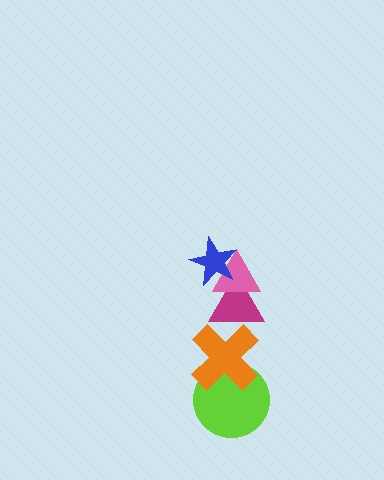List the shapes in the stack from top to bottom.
From top to bottom: the blue star, the pink triangle, the magenta triangle, the orange cross, the lime circle.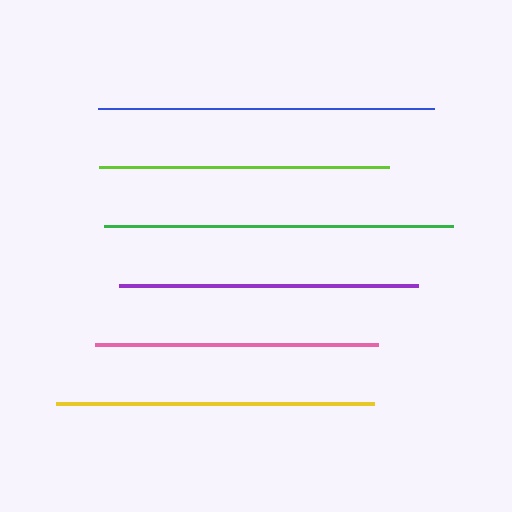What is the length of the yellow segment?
The yellow segment is approximately 318 pixels long.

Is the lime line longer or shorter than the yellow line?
The yellow line is longer than the lime line.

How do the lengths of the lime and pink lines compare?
The lime and pink lines are approximately the same length.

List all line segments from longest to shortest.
From longest to shortest: green, blue, yellow, purple, lime, pink.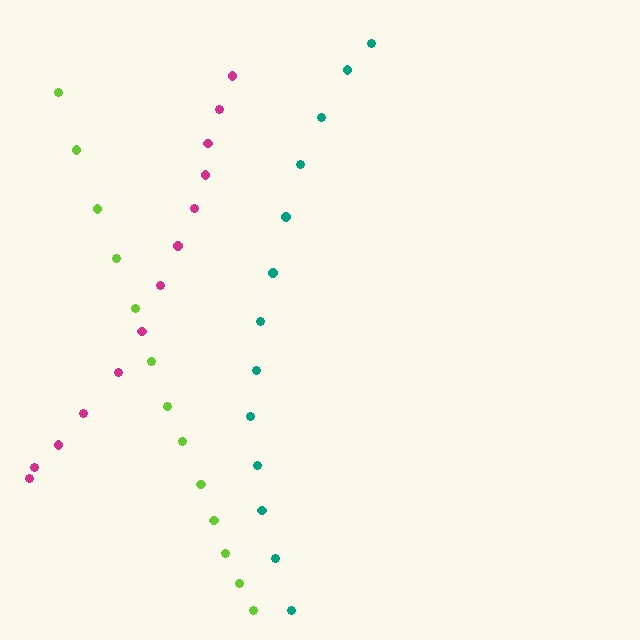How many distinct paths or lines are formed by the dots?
There are 3 distinct paths.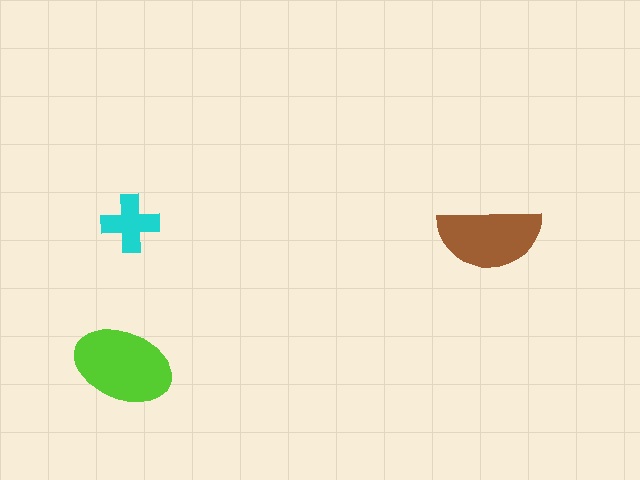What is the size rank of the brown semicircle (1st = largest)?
2nd.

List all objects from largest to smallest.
The lime ellipse, the brown semicircle, the cyan cross.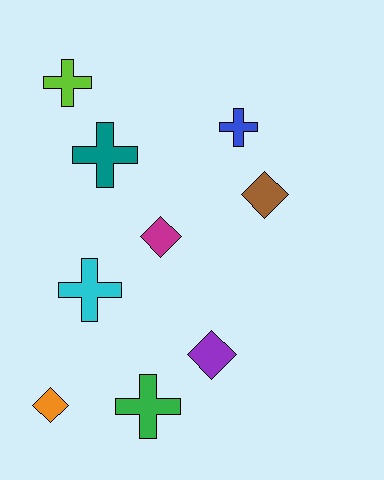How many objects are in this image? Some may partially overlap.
There are 9 objects.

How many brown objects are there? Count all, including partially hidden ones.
There is 1 brown object.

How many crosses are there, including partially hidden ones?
There are 5 crosses.